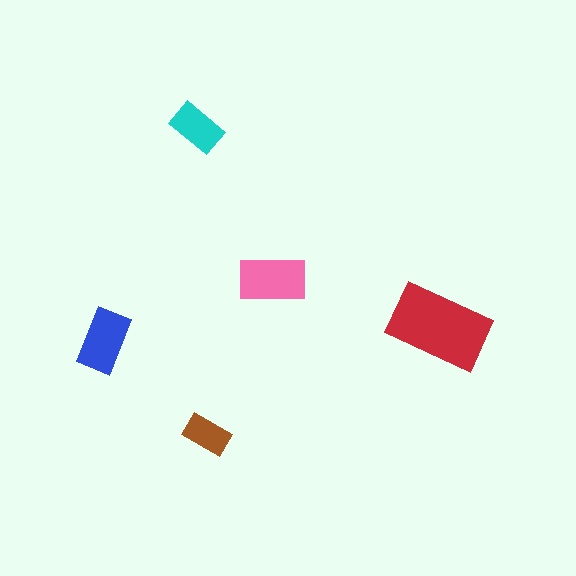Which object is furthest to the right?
The red rectangle is rightmost.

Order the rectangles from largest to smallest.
the red one, the pink one, the blue one, the cyan one, the brown one.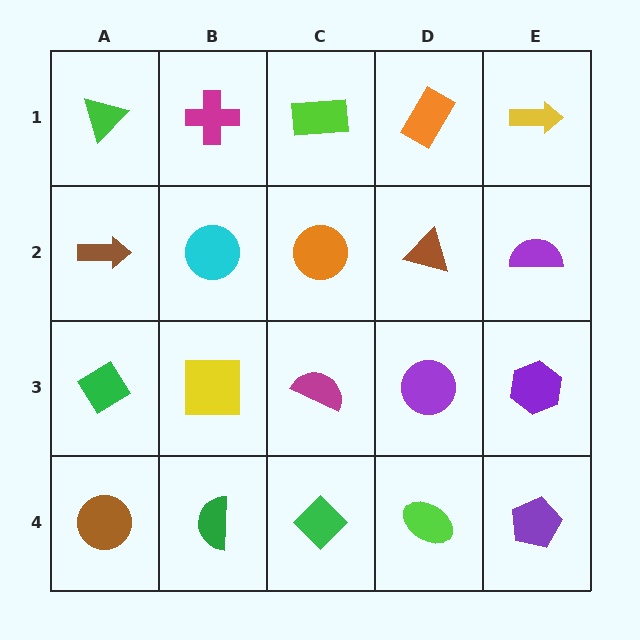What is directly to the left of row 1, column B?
A green triangle.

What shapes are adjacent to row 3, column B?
A cyan circle (row 2, column B), a green semicircle (row 4, column B), a green diamond (row 3, column A), a magenta semicircle (row 3, column C).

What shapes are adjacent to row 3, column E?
A purple semicircle (row 2, column E), a purple pentagon (row 4, column E), a purple circle (row 3, column D).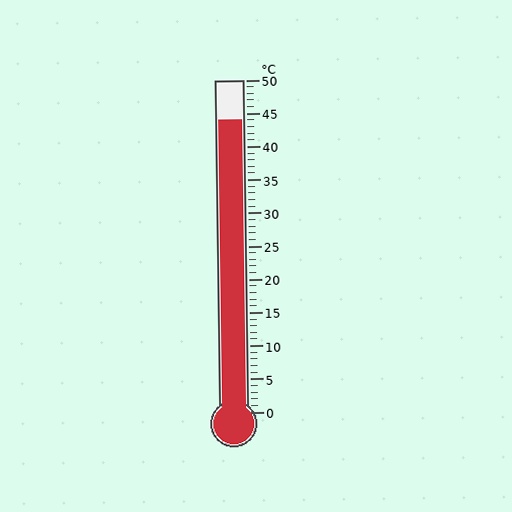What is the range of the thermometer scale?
The thermometer scale ranges from 0°C to 50°C.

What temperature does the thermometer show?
The thermometer shows approximately 44°C.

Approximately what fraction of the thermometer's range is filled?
The thermometer is filled to approximately 90% of its range.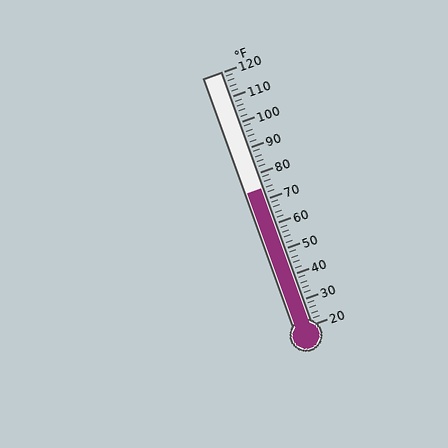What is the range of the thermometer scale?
The thermometer scale ranges from 20°F to 120°F.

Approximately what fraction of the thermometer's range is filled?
The thermometer is filled to approximately 55% of its range.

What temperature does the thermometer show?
The thermometer shows approximately 74°F.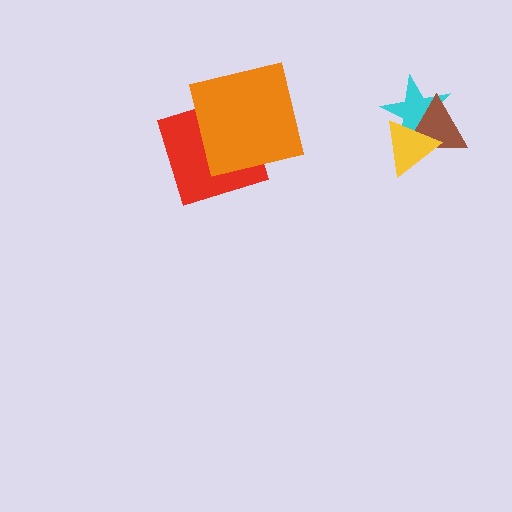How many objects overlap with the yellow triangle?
2 objects overlap with the yellow triangle.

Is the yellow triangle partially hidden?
No, no other shape covers it.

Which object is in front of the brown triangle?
The yellow triangle is in front of the brown triangle.